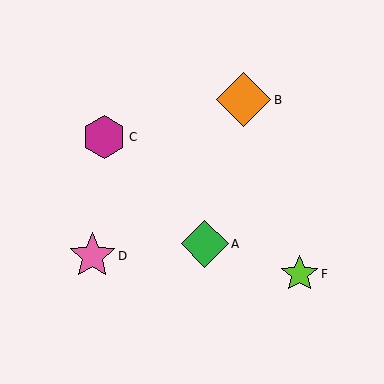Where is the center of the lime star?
The center of the lime star is at (299, 274).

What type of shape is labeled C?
Shape C is a magenta hexagon.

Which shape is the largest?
The orange diamond (labeled B) is the largest.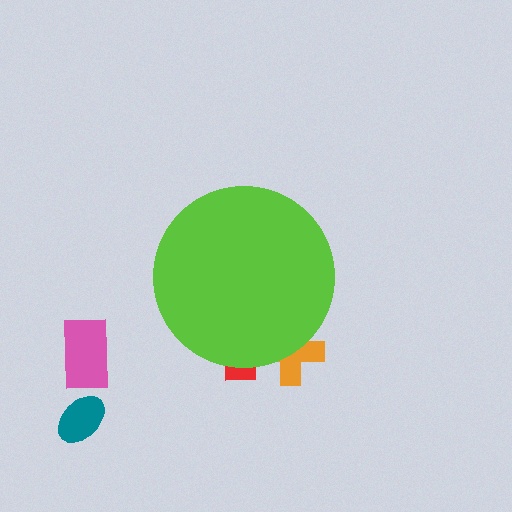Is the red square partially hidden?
Yes, the red square is partially hidden behind the lime circle.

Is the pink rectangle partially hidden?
No, the pink rectangle is fully visible.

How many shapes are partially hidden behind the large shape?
2 shapes are partially hidden.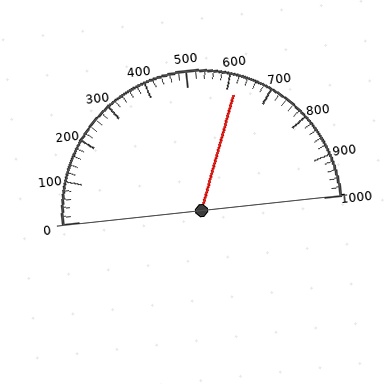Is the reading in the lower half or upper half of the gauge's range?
The reading is in the upper half of the range (0 to 1000).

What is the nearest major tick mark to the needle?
The nearest major tick mark is 600.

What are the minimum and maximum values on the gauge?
The gauge ranges from 0 to 1000.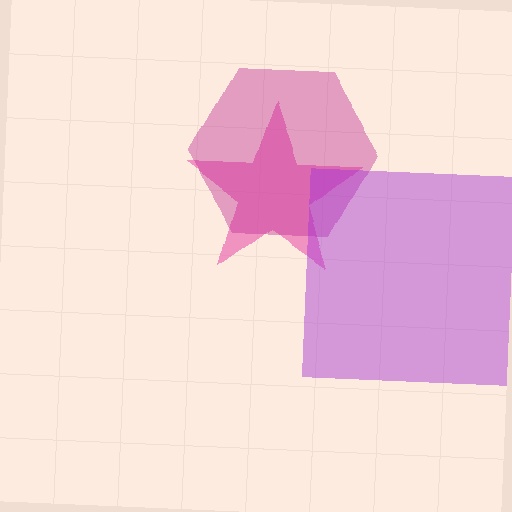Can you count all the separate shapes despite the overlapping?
Yes, there are 3 separate shapes.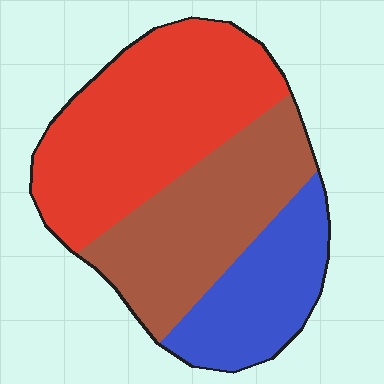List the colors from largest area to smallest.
From largest to smallest: red, brown, blue.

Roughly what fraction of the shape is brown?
Brown covers 33% of the shape.